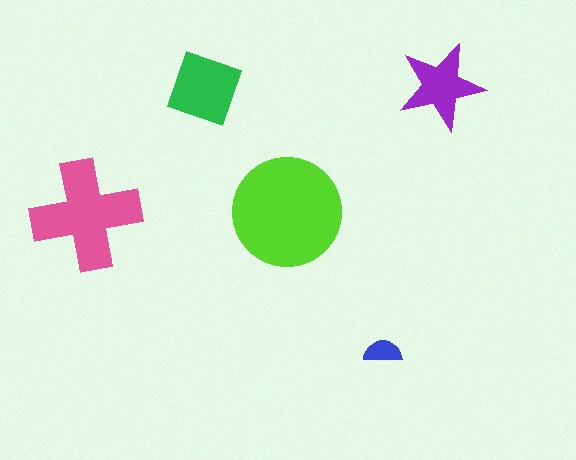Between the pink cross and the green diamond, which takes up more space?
The pink cross.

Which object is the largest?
The lime circle.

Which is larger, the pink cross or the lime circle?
The lime circle.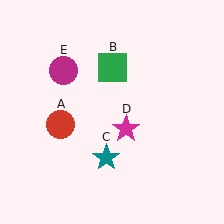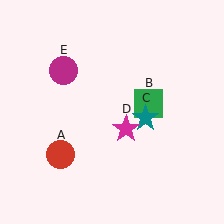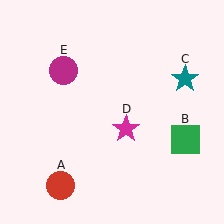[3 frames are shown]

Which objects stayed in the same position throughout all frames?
Magenta star (object D) and magenta circle (object E) remained stationary.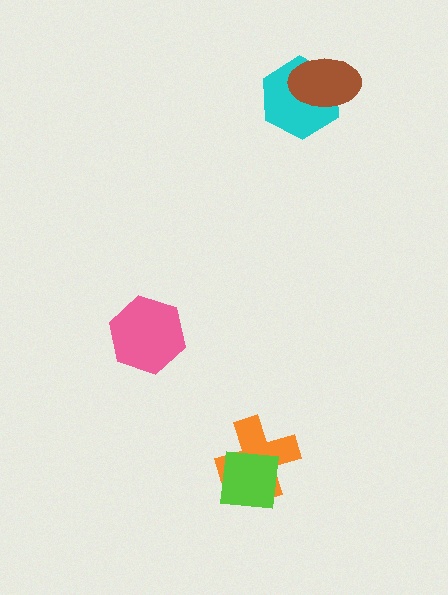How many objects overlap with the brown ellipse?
1 object overlaps with the brown ellipse.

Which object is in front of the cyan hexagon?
The brown ellipse is in front of the cyan hexagon.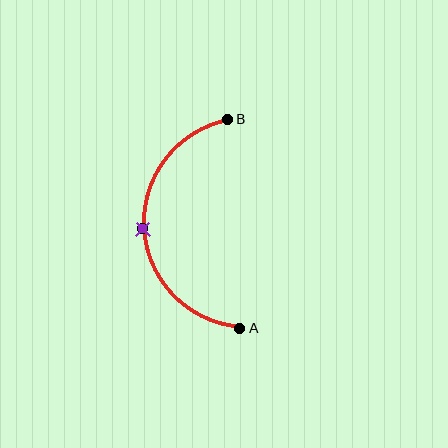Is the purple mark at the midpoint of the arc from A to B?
Yes. The purple mark lies on the arc at equal arc-length from both A and B — it is the arc midpoint.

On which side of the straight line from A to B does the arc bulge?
The arc bulges to the left of the straight line connecting A and B.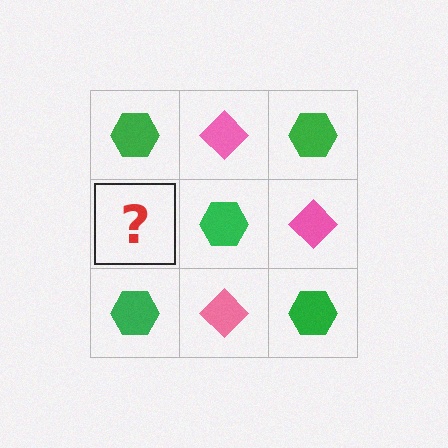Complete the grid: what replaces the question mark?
The question mark should be replaced with a pink diamond.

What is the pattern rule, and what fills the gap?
The rule is that it alternates green hexagon and pink diamond in a checkerboard pattern. The gap should be filled with a pink diamond.